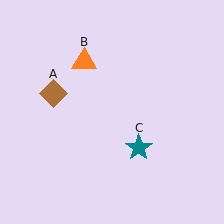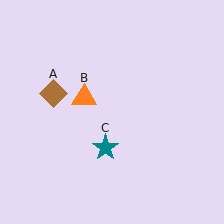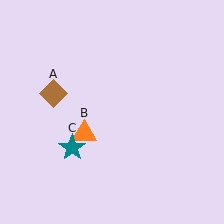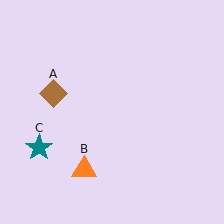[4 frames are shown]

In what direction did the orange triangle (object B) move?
The orange triangle (object B) moved down.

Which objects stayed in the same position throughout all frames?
Brown diamond (object A) remained stationary.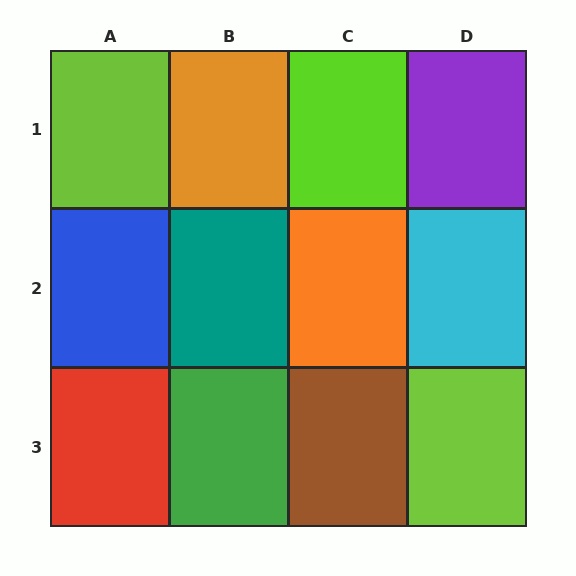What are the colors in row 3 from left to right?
Red, green, brown, lime.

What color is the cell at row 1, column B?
Orange.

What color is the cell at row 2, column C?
Orange.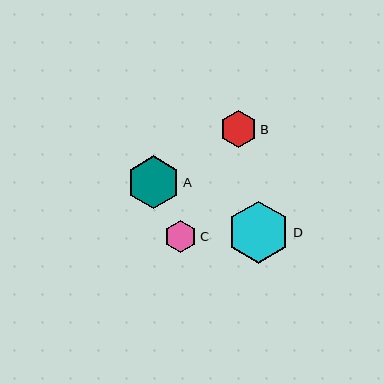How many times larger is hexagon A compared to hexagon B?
Hexagon A is approximately 1.4 times the size of hexagon B.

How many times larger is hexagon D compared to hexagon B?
Hexagon D is approximately 1.7 times the size of hexagon B.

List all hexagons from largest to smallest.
From largest to smallest: D, A, B, C.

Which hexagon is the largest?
Hexagon D is the largest with a size of approximately 62 pixels.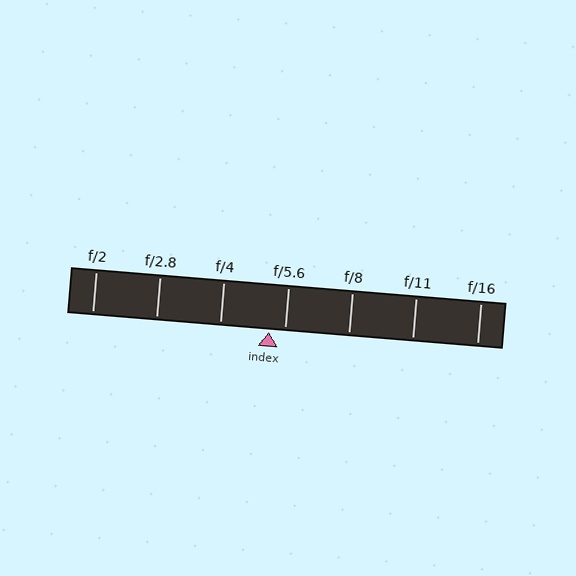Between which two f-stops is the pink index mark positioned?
The index mark is between f/4 and f/5.6.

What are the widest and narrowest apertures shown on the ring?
The widest aperture shown is f/2 and the narrowest is f/16.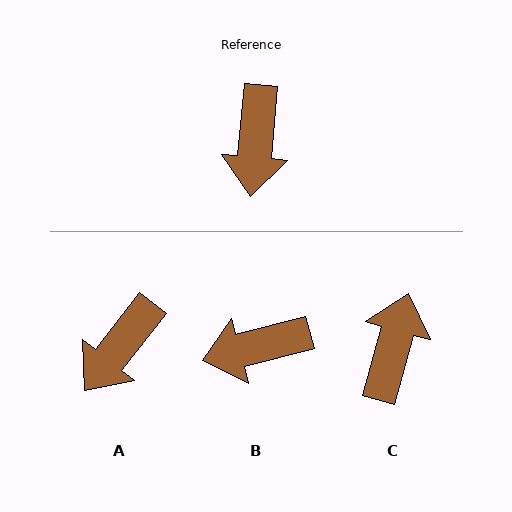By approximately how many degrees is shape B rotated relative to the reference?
Approximately 70 degrees clockwise.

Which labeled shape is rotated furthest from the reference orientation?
C, about 169 degrees away.